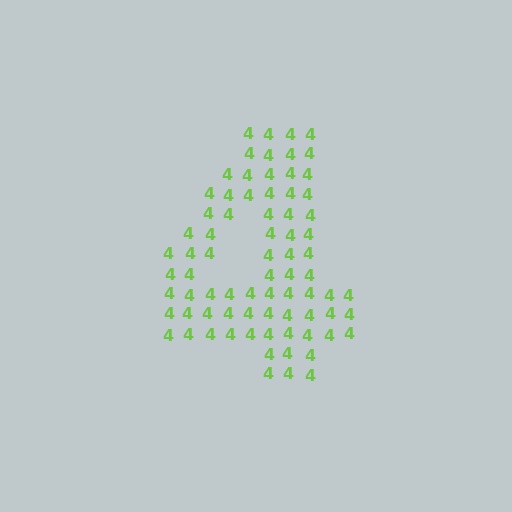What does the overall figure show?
The overall figure shows the digit 4.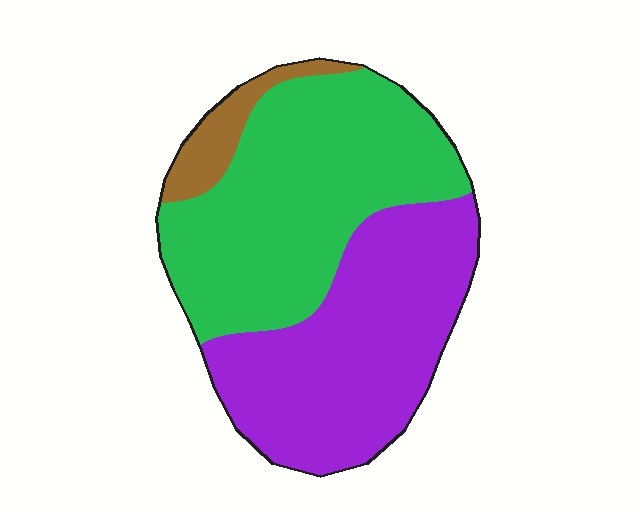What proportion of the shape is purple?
Purple takes up between a third and a half of the shape.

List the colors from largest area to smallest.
From largest to smallest: green, purple, brown.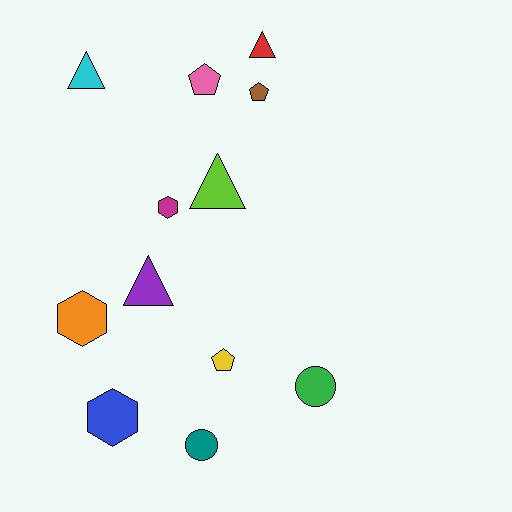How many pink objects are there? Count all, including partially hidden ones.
There is 1 pink object.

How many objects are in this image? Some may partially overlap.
There are 12 objects.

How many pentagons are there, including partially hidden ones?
There are 3 pentagons.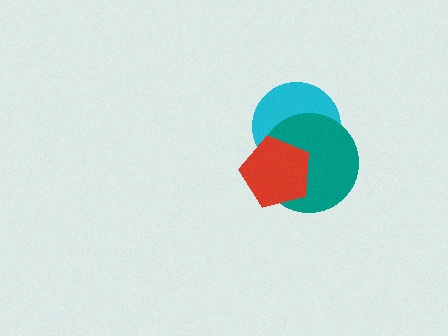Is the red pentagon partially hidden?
No, no other shape covers it.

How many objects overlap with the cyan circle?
2 objects overlap with the cyan circle.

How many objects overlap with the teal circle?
2 objects overlap with the teal circle.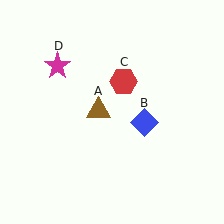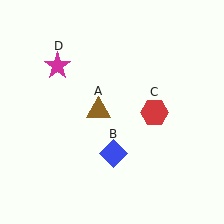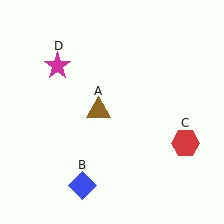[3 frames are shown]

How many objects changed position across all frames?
2 objects changed position: blue diamond (object B), red hexagon (object C).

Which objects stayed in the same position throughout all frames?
Brown triangle (object A) and magenta star (object D) remained stationary.